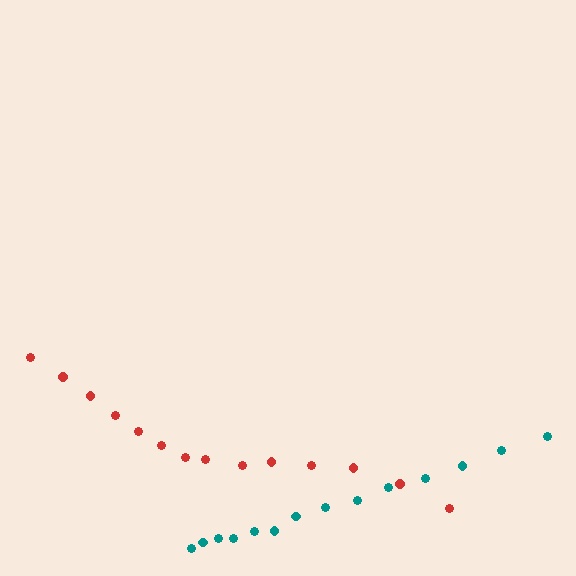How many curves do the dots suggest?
There are 2 distinct paths.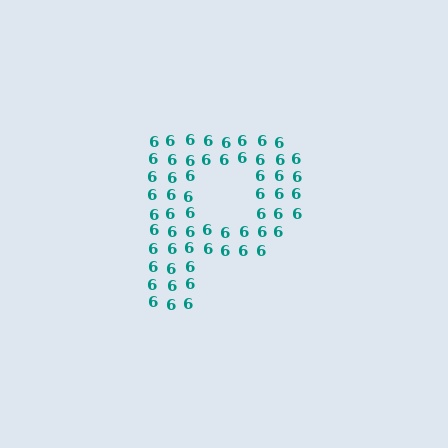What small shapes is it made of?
It is made of small digit 6's.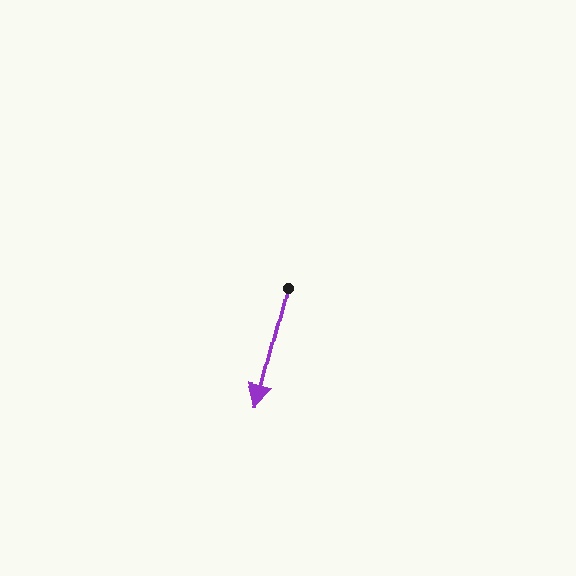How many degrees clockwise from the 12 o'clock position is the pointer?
Approximately 194 degrees.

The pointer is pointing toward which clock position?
Roughly 6 o'clock.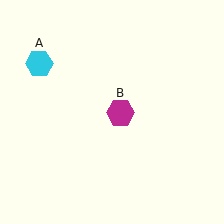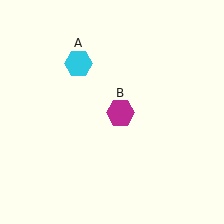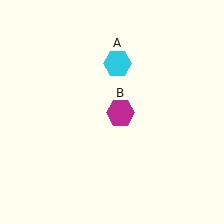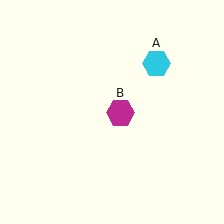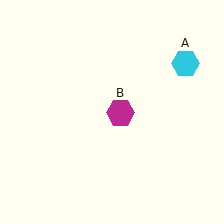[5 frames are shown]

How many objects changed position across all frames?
1 object changed position: cyan hexagon (object A).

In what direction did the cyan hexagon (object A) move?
The cyan hexagon (object A) moved right.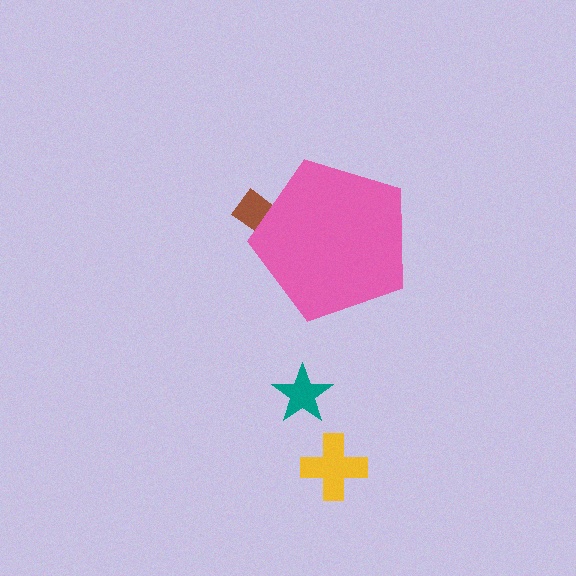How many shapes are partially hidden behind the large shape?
1 shape is partially hidden.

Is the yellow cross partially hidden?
No, the yellow cross is fully visible.